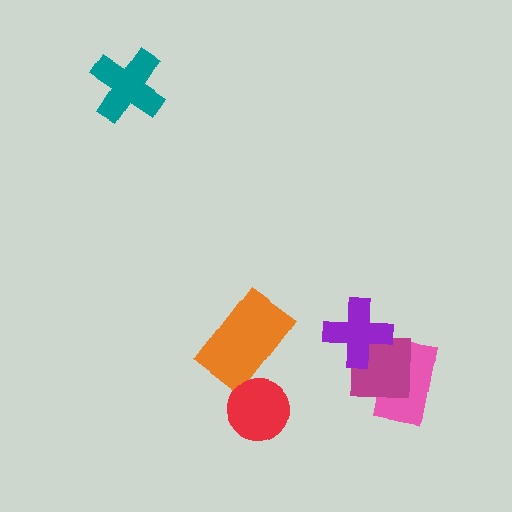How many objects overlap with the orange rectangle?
0 objects overlap with the orange rectangle.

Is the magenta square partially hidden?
Yes, it is partially covered by another shape.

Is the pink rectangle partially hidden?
Yes, it is partially covered by another shape.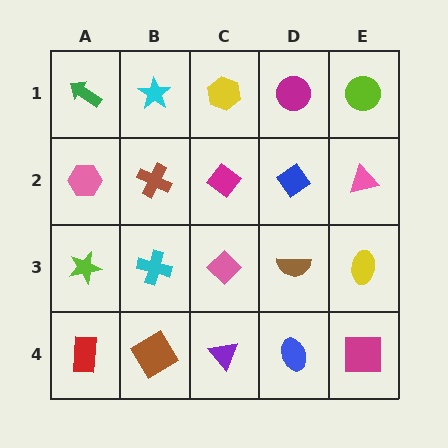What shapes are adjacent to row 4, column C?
A pink diamond (row 3, column C), a brown diamond (row 4, column B), a blue ellipse (row 4, column D).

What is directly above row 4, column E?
A yellow ellipse.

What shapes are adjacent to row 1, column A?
A pink hexagon (row 2, column A), a cyan star (row 1, column B).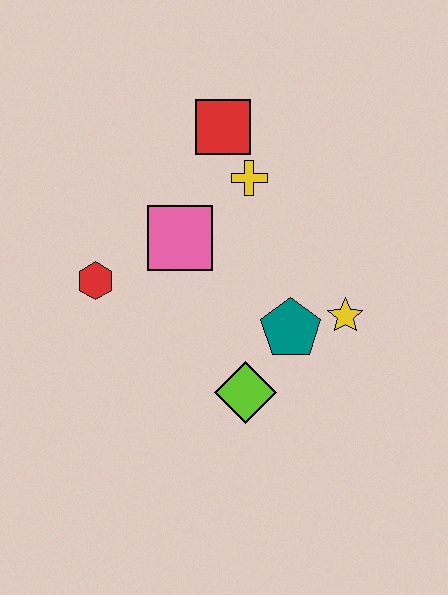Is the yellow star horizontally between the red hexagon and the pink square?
No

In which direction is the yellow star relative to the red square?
The yellow star is below the red square.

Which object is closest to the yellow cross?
The red square is closest to the yellow cross.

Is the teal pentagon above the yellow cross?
No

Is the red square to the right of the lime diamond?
No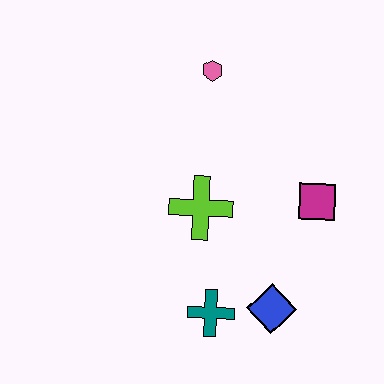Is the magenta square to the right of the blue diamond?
Yes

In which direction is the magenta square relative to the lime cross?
The magenta square is to the right of the lime cross.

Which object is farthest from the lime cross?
The pink hexagon is farthest from the lime cross.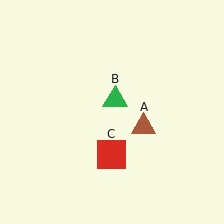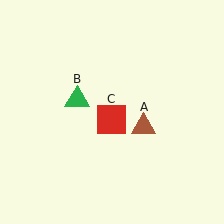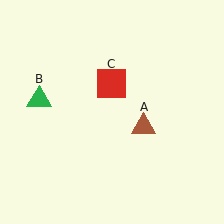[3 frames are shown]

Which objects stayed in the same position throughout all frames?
Brown triangle (object A) remained stationary.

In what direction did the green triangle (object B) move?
The green triangle (object B) moved left.